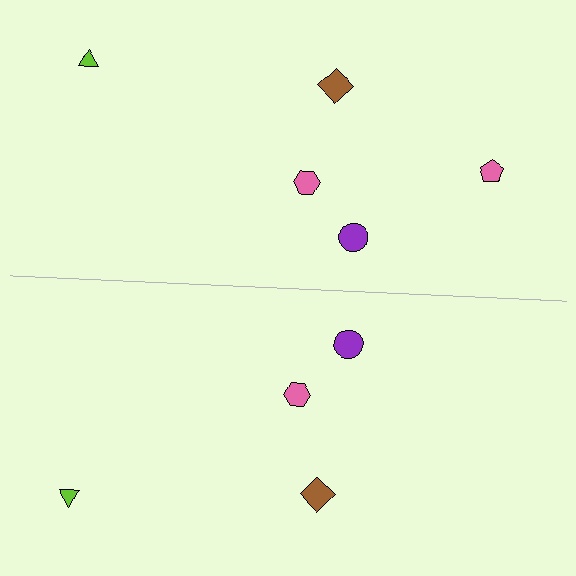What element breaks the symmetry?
A pink pentagon is missing from the bottom side.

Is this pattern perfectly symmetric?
No, the pattern is not perfectly symmetric. A pink pentagon is missing from the bottom side.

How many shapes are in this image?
There are 9 shapes in this image.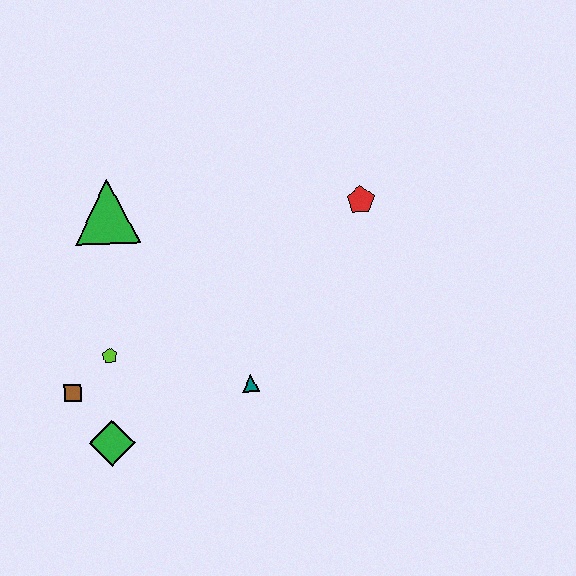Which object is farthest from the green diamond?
The red pentagon is farthest from the green diamond.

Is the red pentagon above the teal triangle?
Yes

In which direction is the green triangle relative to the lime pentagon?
The green triangle is above the lime pentagon.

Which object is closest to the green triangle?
The lime pentagon is closest to the green triangle.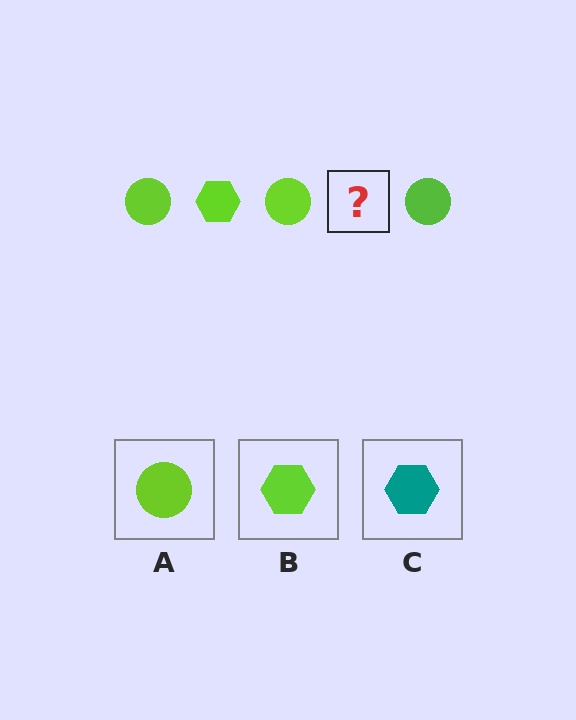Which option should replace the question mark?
Option B.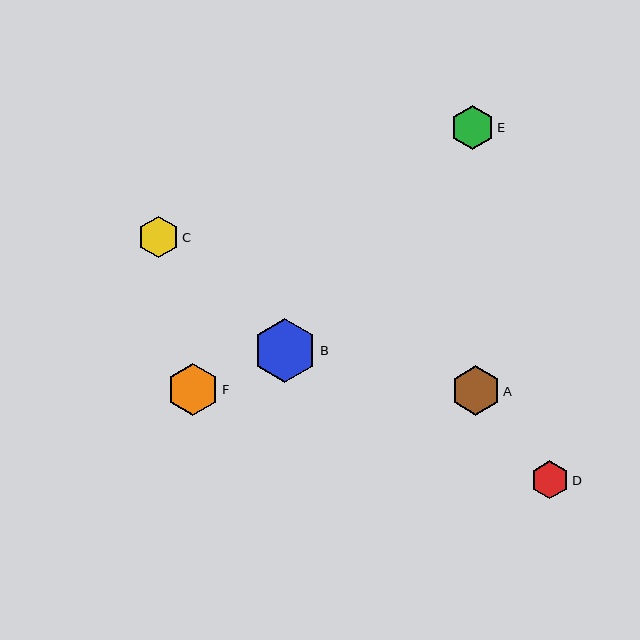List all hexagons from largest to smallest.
From largest to smallest: B, F, A, E, C, D.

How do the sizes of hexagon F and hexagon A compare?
Hexagon F and hexagon A are approximately the same size.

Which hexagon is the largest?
Hexagon B is the largest with a size of approximately 64 pixels.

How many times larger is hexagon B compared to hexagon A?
Hexagon B is approximately 1.3 times the size of hexagon A.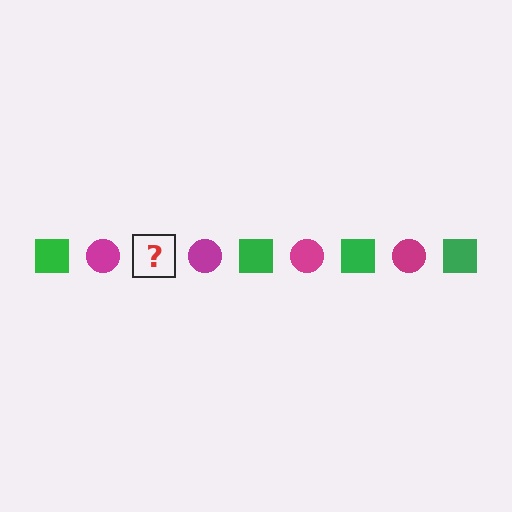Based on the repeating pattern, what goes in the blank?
The blank should be a green square.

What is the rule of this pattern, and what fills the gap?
The rule is that the pattern alternates between green square and magenta circle. The gap should be filled with a green square.